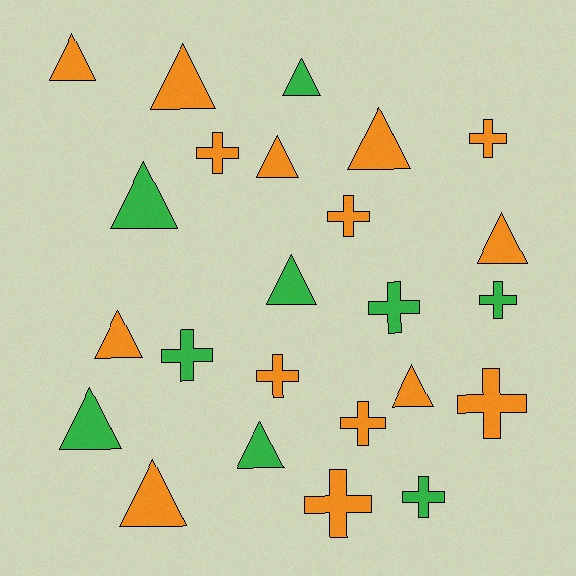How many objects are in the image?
There are 24 objects.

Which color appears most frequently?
Orange, with 15 objects.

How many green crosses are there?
There are 4 green crosses.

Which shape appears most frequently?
Triangle, with 13 objects.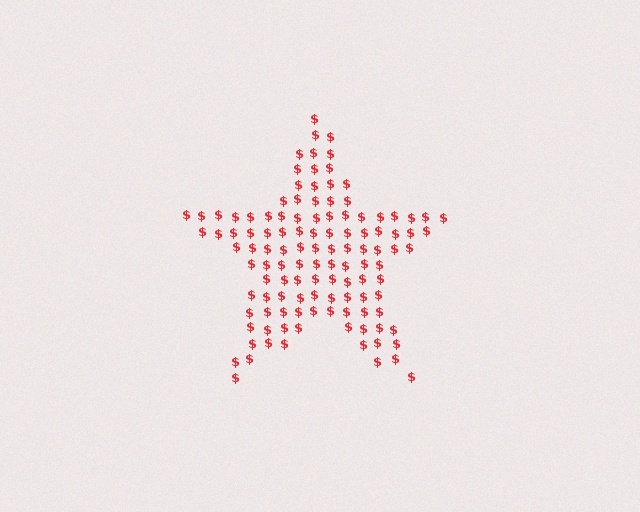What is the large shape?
The large shape is a star.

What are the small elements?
The small elements are dollar signs.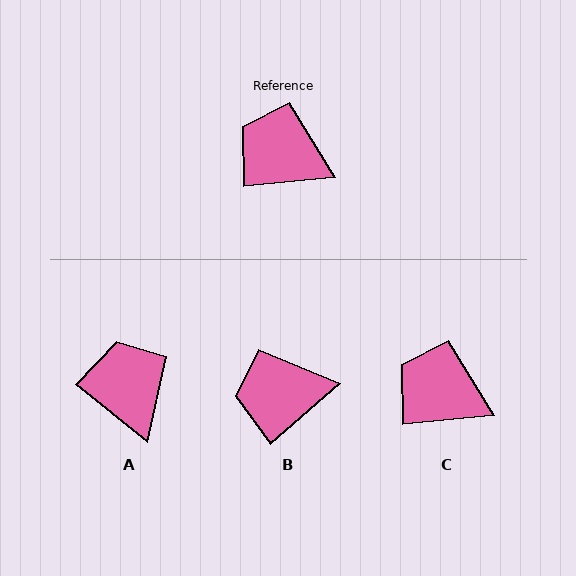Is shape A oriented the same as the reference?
No, it is off by about 44 degrees.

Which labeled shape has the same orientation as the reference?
C.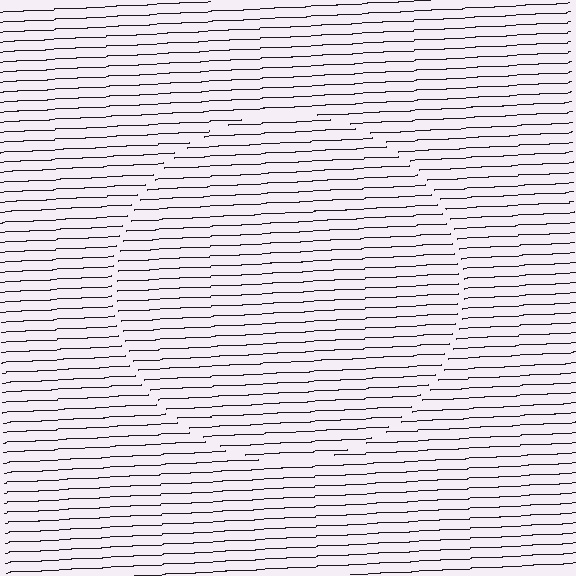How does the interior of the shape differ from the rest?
The interior of the shape contains the same grating, shifted by half a period — the contour is defined by the phase discontinuity where line-ends from the inner and outer gratings abut.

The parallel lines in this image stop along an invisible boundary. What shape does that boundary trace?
An illusory circle. The interior of the shape contains the same grating, shifted by half a period — the contour is defined by the phase discontinuity where line-ends from the inner and outer gratings abut.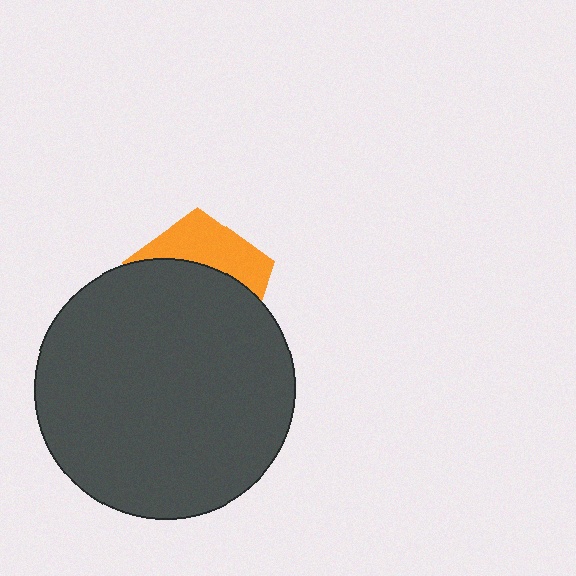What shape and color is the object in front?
The object in front is a dark gray circle.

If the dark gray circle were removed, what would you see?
You would see the complete orange pentagon.